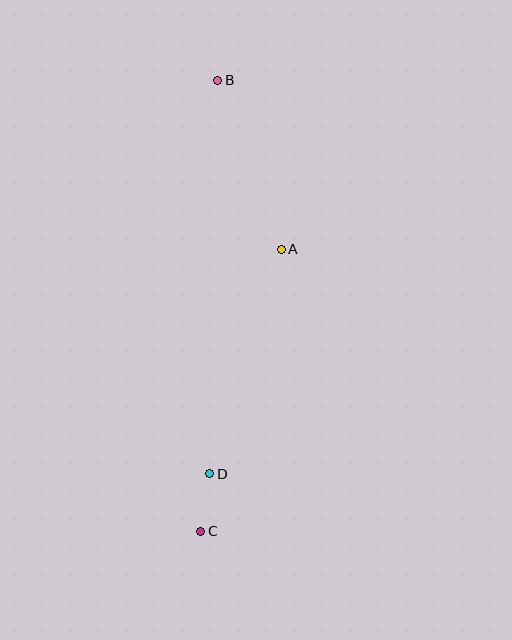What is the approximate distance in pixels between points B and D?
The distance between B and D is approximately 394 pixels.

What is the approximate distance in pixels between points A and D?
The distance between A and D is approximately 235 pixels.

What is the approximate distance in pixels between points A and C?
The distance between A and C is approximately 293 pixels.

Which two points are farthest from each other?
Points B and C are farthest from each other.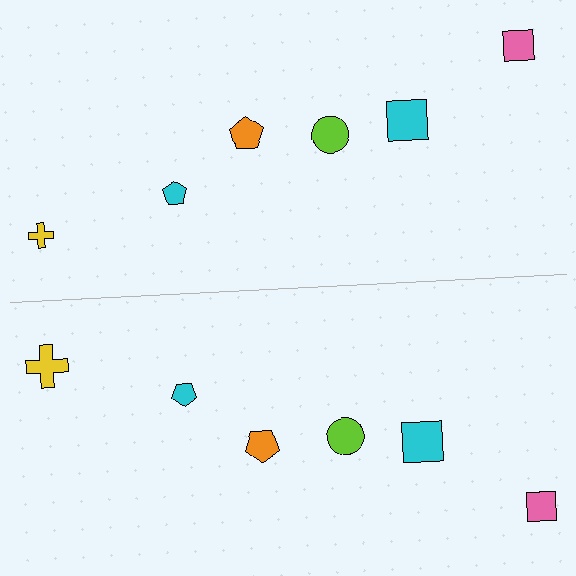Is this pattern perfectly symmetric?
No, the pattern is not perfectly symmetric. The yellow cross on the bottom side has a different size than its mirror counterpart.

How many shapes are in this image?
There are 12 shapes in this image.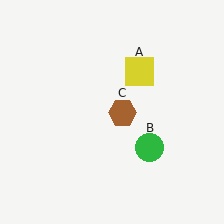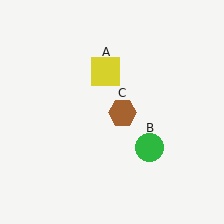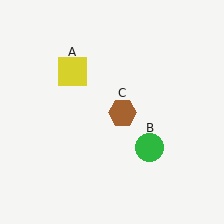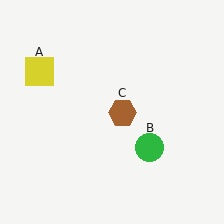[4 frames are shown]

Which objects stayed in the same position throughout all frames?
Green circle (object B) and brown hexagon (object C) remained stationary.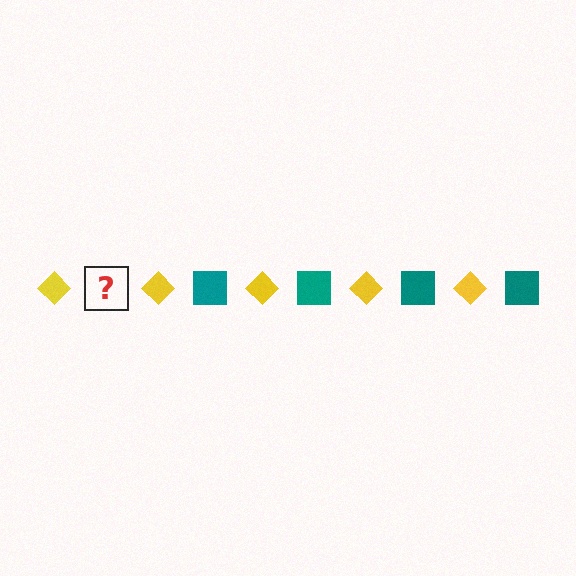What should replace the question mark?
The question mark should be replaced with a teal square.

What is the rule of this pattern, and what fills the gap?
The rule is that the pattern alternates between yellow diamond and teal square. The gap should be filled with a teal square.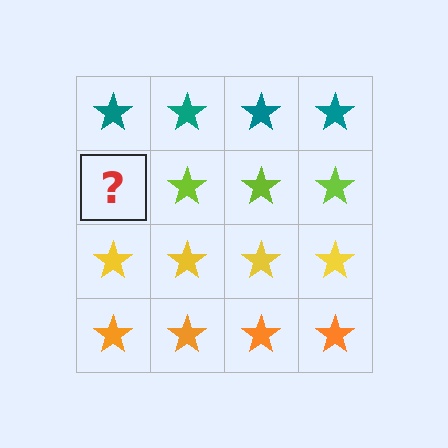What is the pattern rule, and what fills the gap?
The rule is that each row has a consistent color. The gap should be filled with a lime star.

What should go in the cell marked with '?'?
The missing cell should contain a lime star.